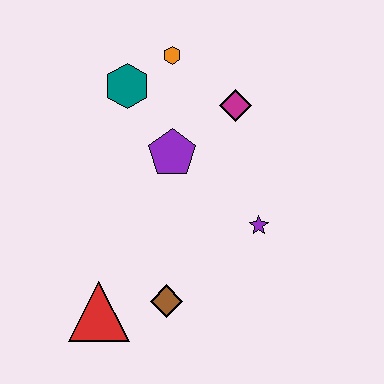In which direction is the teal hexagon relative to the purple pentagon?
The teal hexagon is above the purple pentagon.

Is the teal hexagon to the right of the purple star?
No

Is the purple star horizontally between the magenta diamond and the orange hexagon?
No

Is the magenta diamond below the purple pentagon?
No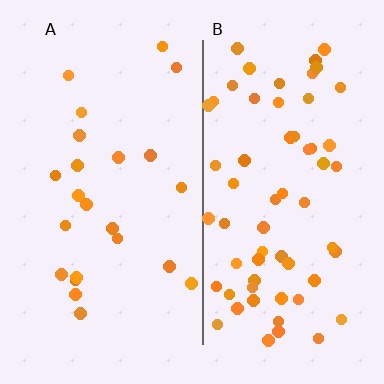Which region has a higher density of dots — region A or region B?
B (the right).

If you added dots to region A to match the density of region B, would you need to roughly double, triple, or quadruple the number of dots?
Approximately triple.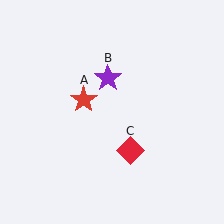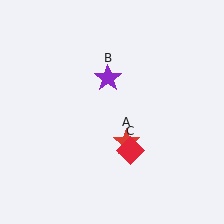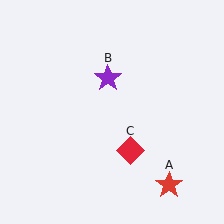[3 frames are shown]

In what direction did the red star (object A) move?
The red star (object A) moved down and to the right.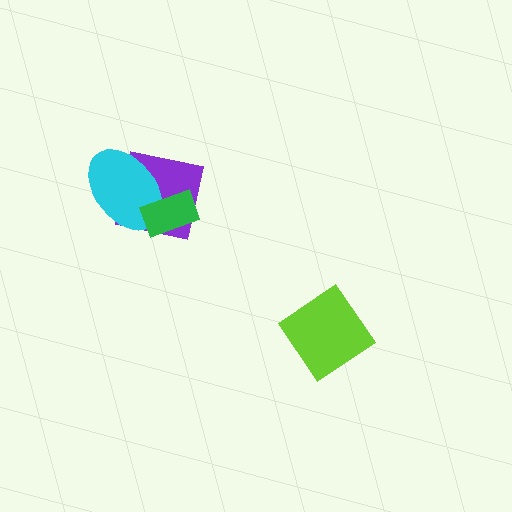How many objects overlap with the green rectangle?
2 objects overlap with the green rectangle.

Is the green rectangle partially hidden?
No, no other shape covers it.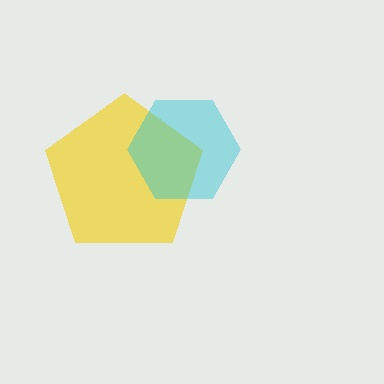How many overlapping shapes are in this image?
There are 2 overlapping shapes in the image.